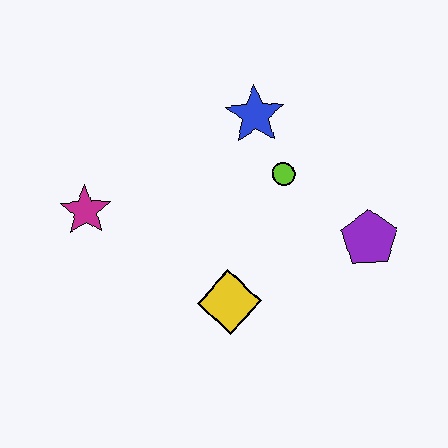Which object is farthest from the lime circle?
The magenta star is farthest from the lime circle.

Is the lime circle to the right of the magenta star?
Yes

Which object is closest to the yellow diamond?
The lime circle is closest to the yellow diamond.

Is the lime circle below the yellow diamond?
No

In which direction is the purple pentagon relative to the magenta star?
The purple pentagon is to the right of the magenta star.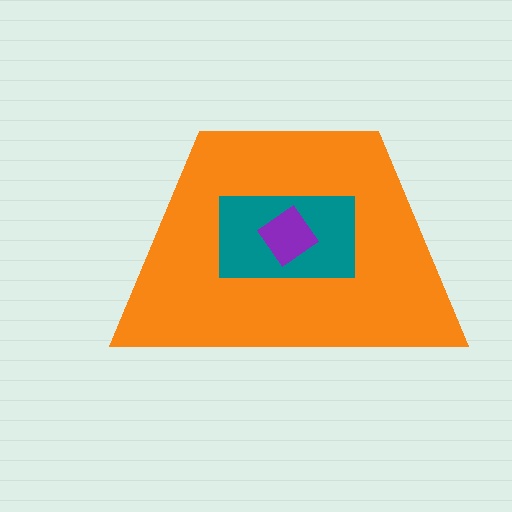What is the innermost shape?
The purple diamond.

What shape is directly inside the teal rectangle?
The purple diamond.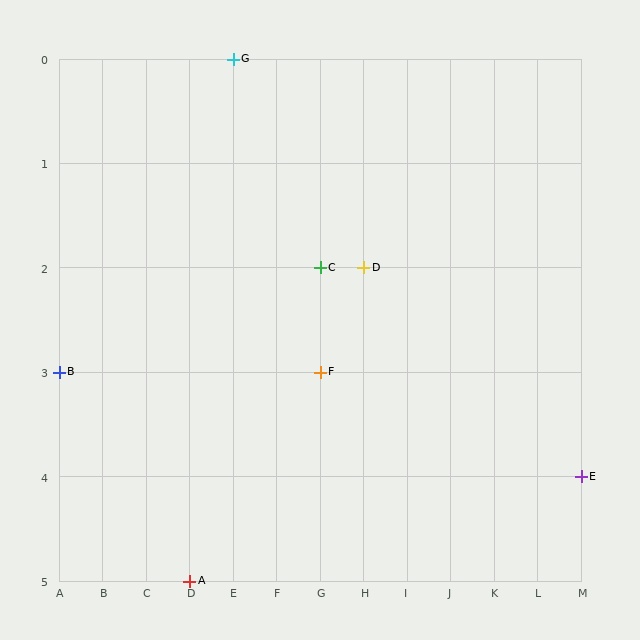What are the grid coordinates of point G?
Point G is at grid coordinates (E, 0).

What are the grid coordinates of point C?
Point C is at grid coordinates (G, 2).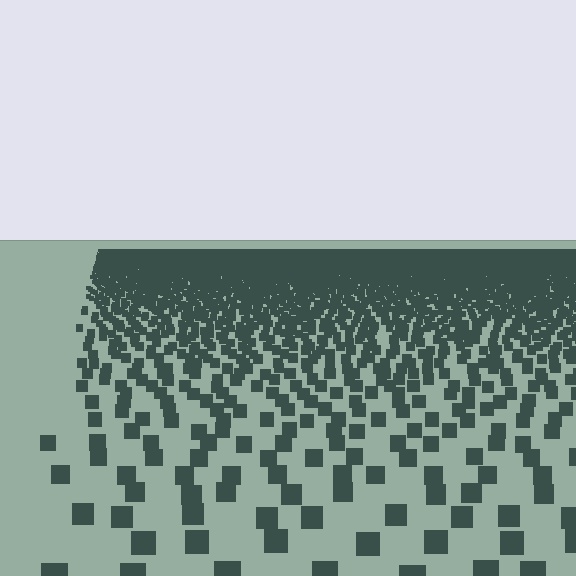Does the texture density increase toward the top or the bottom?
Density increases toward the top.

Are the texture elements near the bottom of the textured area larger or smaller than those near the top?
Larger. Near the bottom, elements are closer to the viewer and appear at a bigger on-screen size.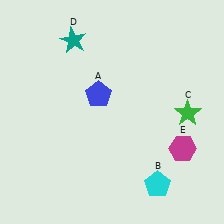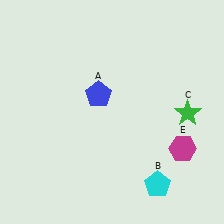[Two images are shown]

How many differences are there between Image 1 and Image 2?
There is 1 difference between the two images.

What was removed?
The teal star (D) was removed in Image 2.